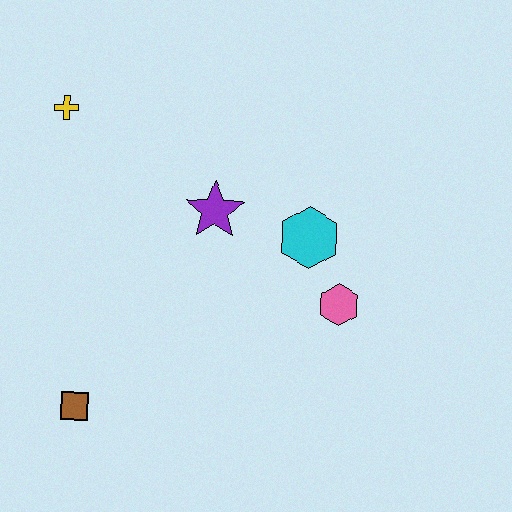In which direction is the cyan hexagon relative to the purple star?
The cyan hexagon is to the right of the purple star.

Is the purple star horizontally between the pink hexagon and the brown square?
Yes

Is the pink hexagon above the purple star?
No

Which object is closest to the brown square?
The purple star is closest to the brown square.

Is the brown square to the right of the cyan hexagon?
No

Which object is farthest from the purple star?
The brown square is farthest from the purple star.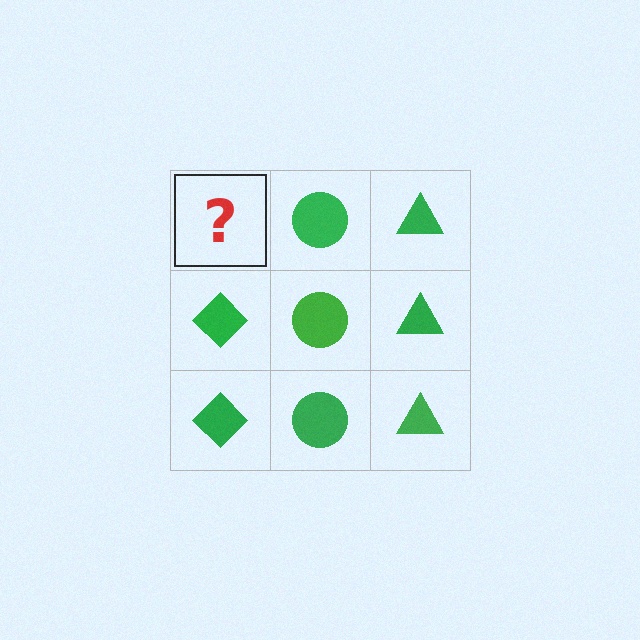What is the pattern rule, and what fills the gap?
The rule is that each column has a consistent shape. The gap should be filled with a green diamond.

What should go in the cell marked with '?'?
The missing cell should contain a green diamond.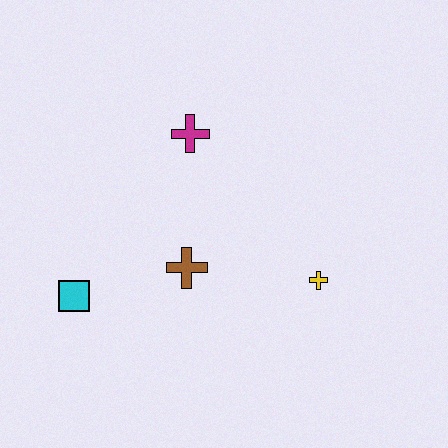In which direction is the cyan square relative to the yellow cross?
The cyan square is to the left of the yellow cross.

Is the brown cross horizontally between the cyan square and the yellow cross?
Yes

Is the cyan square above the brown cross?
No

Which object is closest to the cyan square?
The brown cross is closest to the cyan square.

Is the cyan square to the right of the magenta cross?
No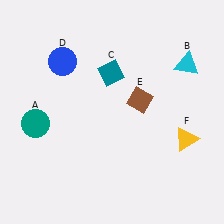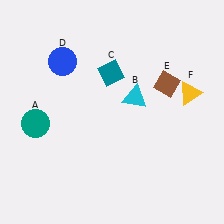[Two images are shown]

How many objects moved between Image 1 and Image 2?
3 objects moved between the two images.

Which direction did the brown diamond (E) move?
The brown diamond (E) moved right.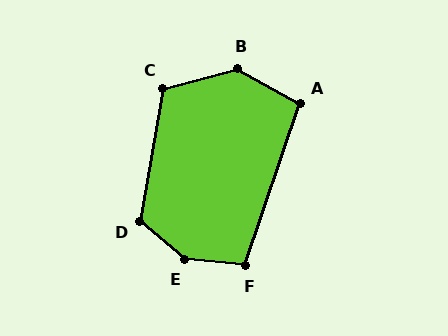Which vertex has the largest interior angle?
E, at approximately 145 degrees.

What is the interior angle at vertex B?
Approximately 136 degrees (obtuse).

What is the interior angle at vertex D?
Approximately 120 degrees (obtuse).